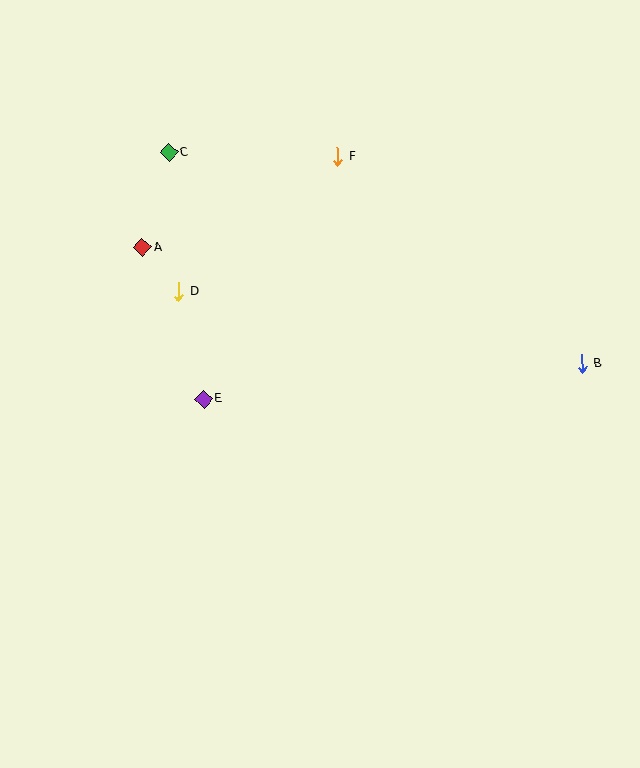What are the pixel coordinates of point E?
Point E is at (204, 399).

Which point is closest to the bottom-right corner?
Point B is closest to the bottom-right corner.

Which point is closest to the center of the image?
Point E at (204, 399) is closest to the center.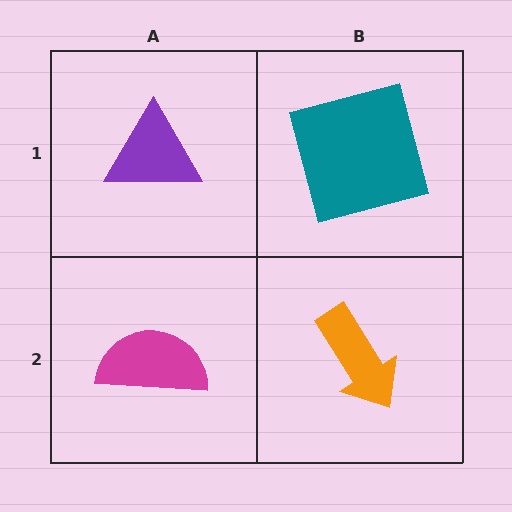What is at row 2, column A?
A magenta semicircle.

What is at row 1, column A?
A purple triangle.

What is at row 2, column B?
An orange arrow.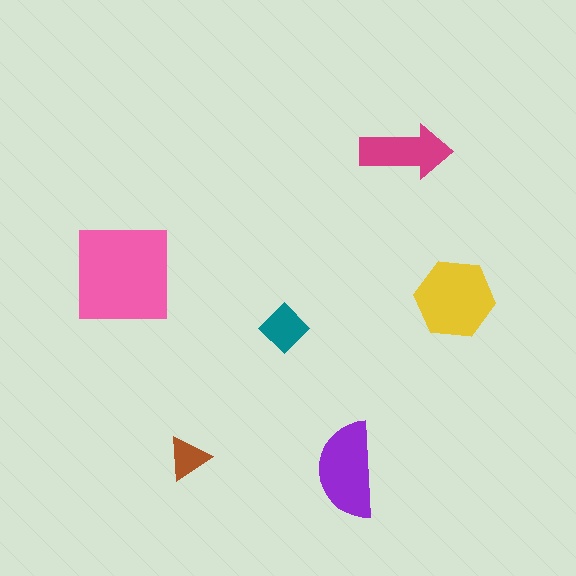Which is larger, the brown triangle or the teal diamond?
The teal diamond.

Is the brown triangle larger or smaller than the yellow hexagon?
Smaller.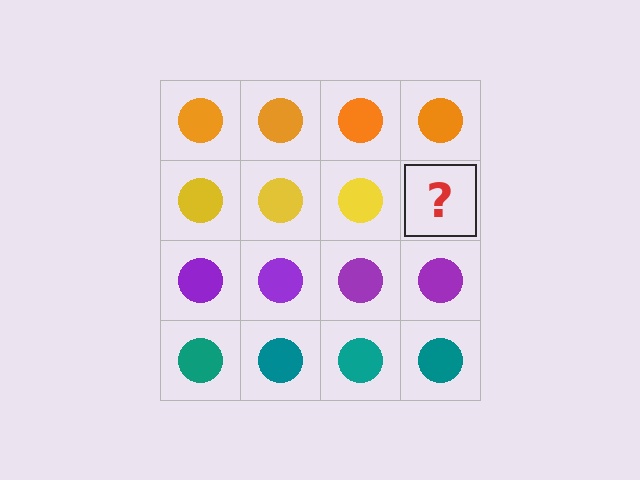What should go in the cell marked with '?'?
The missing cell should contain a yellow circle.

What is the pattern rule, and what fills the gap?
The rule is that each row has a consistent color. The gap should be filled with a yellow circle.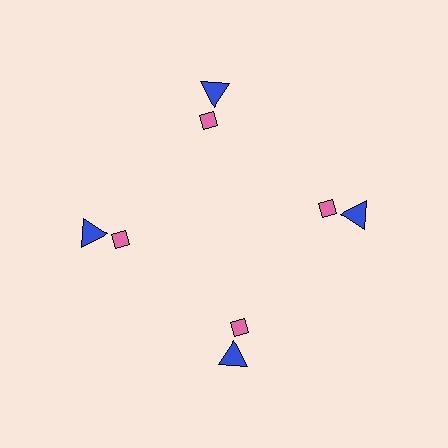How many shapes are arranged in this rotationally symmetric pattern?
There are 8 shapes, arranged in 4 groups of 2.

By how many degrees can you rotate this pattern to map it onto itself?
The pattern maps onto itself every 90 degrees of rotation.